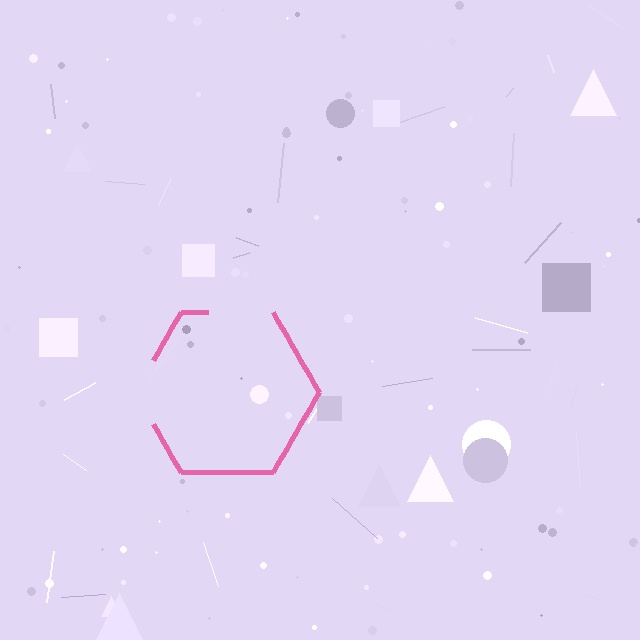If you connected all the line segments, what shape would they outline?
They would outline a hexagon.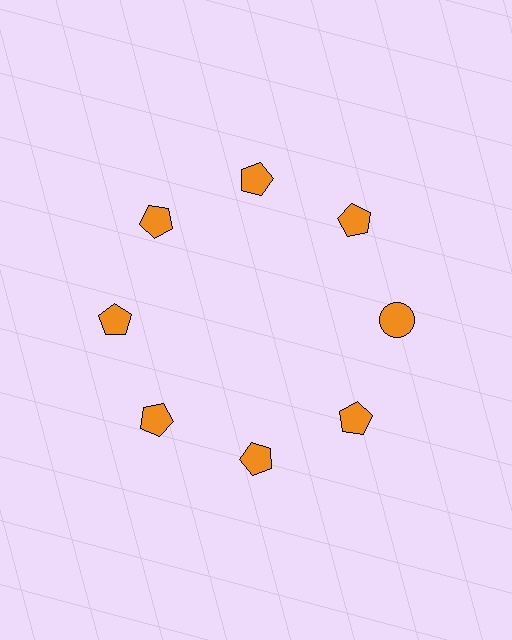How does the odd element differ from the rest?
It has a different shape: circle instead of pentagon.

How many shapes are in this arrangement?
There are 8 shapes arranged in a ring pattern.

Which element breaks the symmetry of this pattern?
The orange circle at roughly the 3 o'clock position breaks the symmetry. All other shapes are orange pentagons.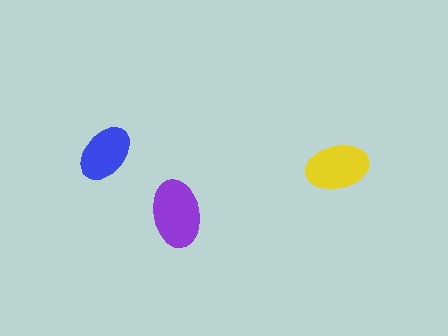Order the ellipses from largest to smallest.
the purple one, the yellow one, the blue one.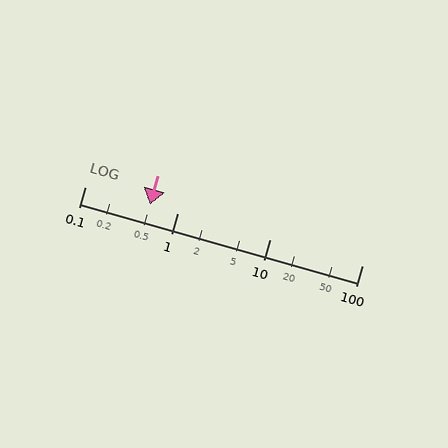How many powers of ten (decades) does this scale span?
The scale spans 3 decades, from 0.1 to 100.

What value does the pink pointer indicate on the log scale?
The pointer indicates approximately 0.51.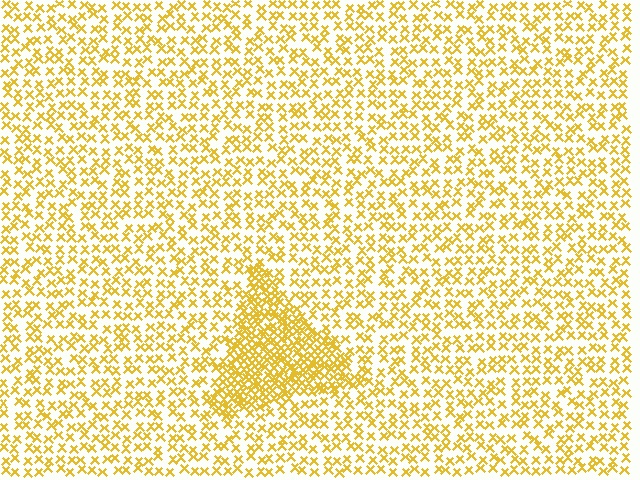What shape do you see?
I see a triangle.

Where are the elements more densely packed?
The elements are more densely packed inside the triangle boundary.